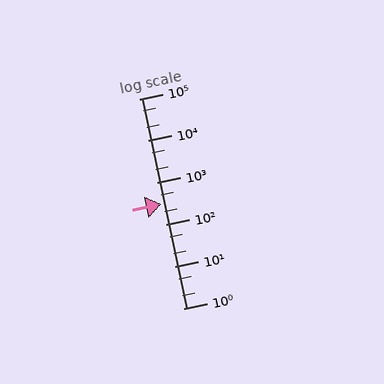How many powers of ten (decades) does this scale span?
The scale spans 5 decades, from 1 to 100000.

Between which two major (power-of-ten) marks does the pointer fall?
The pointer is between 100 and 1000.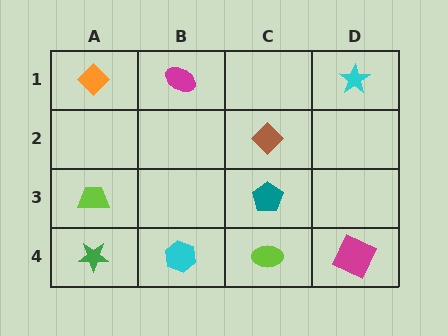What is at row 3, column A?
A lime trapezoid.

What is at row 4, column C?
A lime ellipse.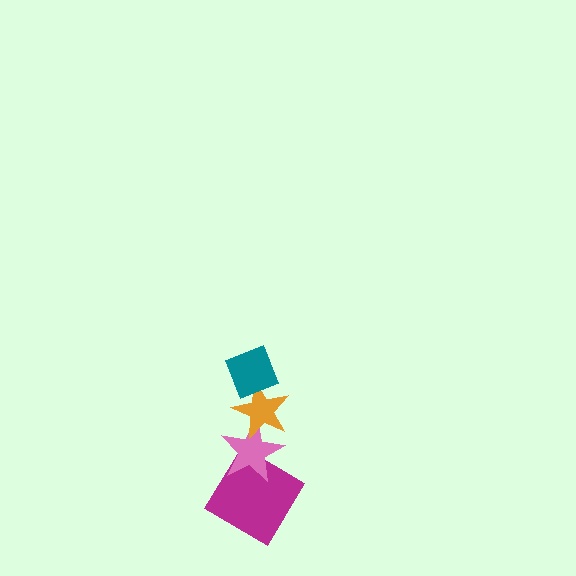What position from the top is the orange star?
The orange star is 2nd from the top.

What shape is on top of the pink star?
The orange star is on top of the pink star.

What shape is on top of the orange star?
The teal diamond is on top of the orange star.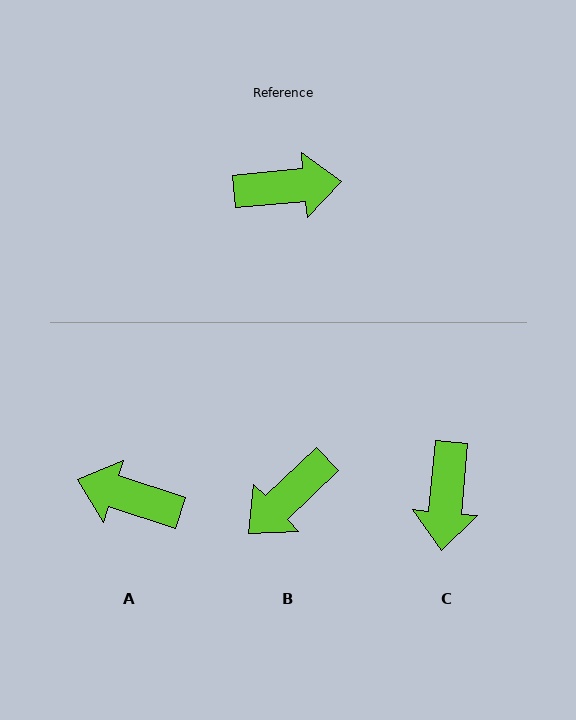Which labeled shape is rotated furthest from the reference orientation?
A, about 157 degrees away.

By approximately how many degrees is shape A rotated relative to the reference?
Approximately 157 degrees counter-clockwise.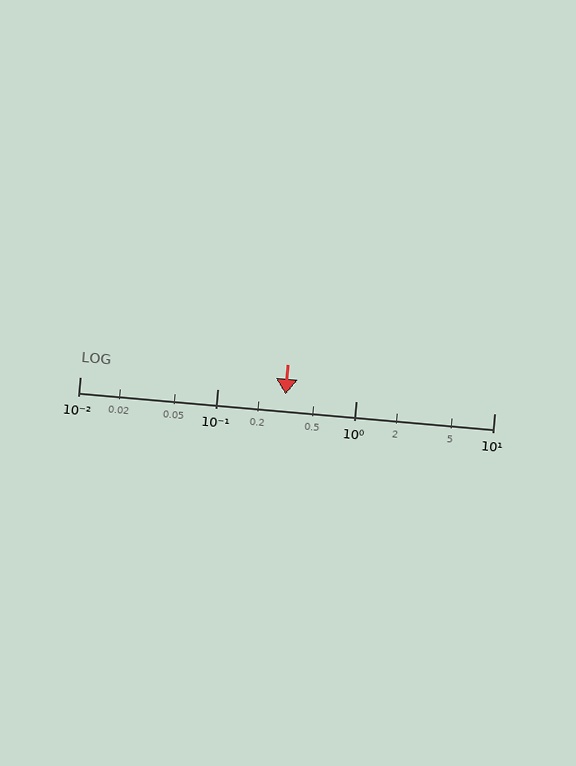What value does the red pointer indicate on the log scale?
The pointer indicates approximately 0.31.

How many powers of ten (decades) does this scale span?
The scale spans 3 decades, from 0.01 to 10.